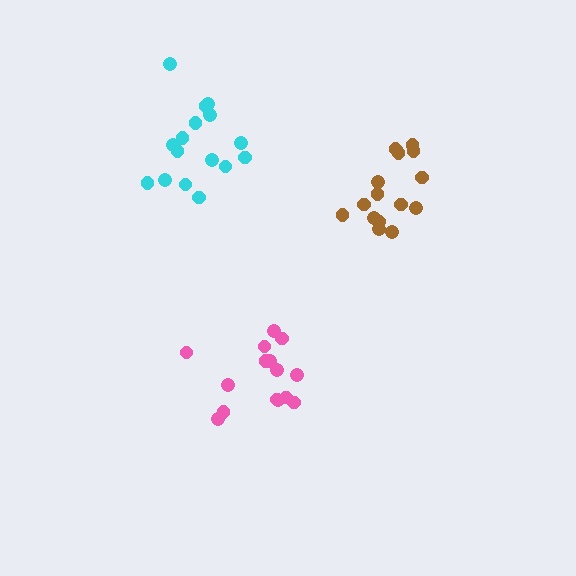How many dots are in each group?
Group 1: 16 dots, Group 2: 15 dots, Group 3: 16 dots (47 total).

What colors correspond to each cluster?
The clusters are colored: cyan, pink, brown.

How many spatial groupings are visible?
There are 3 spatial groupings.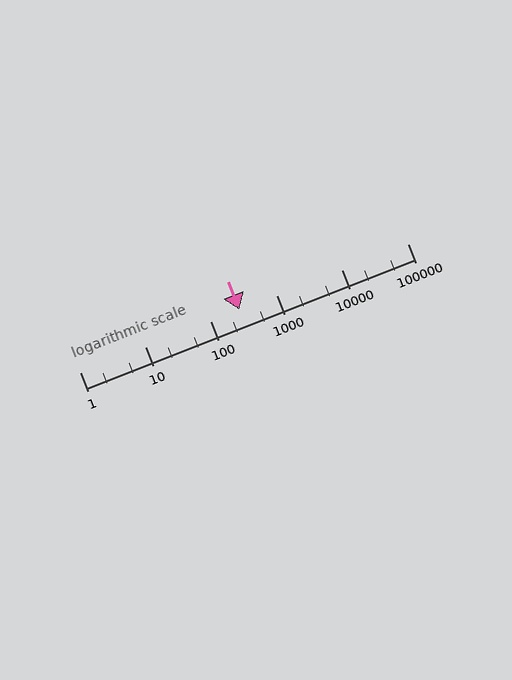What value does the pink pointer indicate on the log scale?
The pointer indicates approximately 270.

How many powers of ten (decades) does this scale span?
The scale spans 5 decades, from 1 to 100000.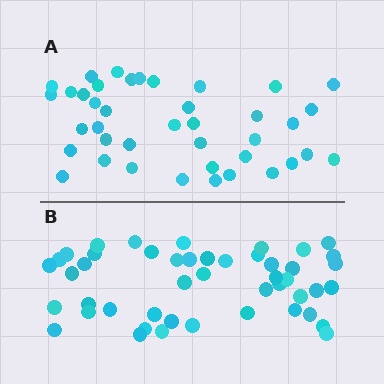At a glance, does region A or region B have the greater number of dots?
Region B (the bottom region) has more dots.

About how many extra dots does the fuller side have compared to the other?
Region B has roughly 8 or so more dots than region A.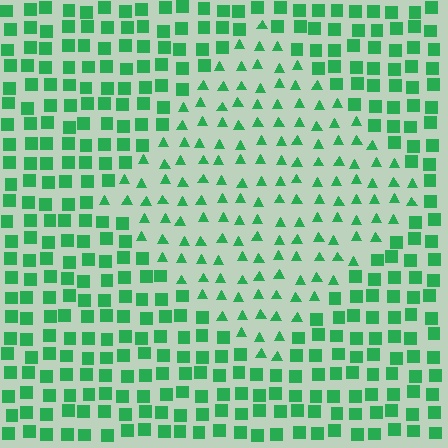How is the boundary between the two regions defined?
The boundary is defined by a change in element shape: triangles inside vs. squares outside. All elements share the same color and spacing.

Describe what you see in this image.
The image is filled with small green elements arranged in a uniform grid. A diamond-shaped region contains triangles, while the surrounding area contains squares. The boundary is defined purely by the change in element shape.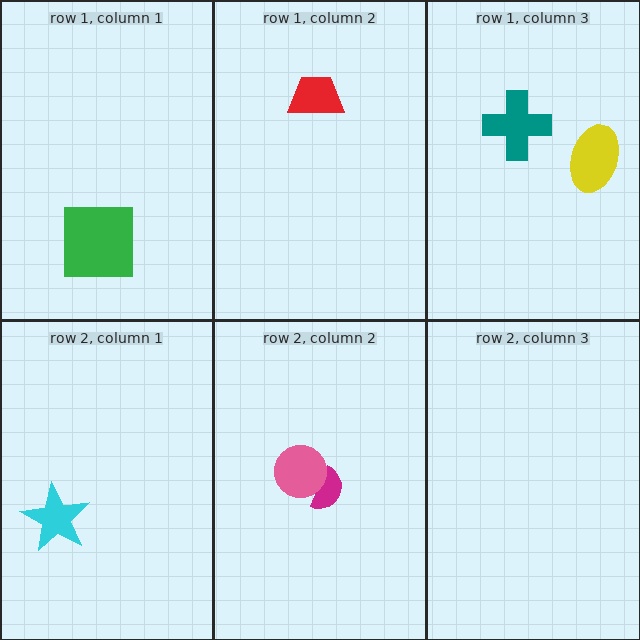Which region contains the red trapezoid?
The row 1, column 2 region.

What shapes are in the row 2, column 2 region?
The magenta semicircle, the pink circle.